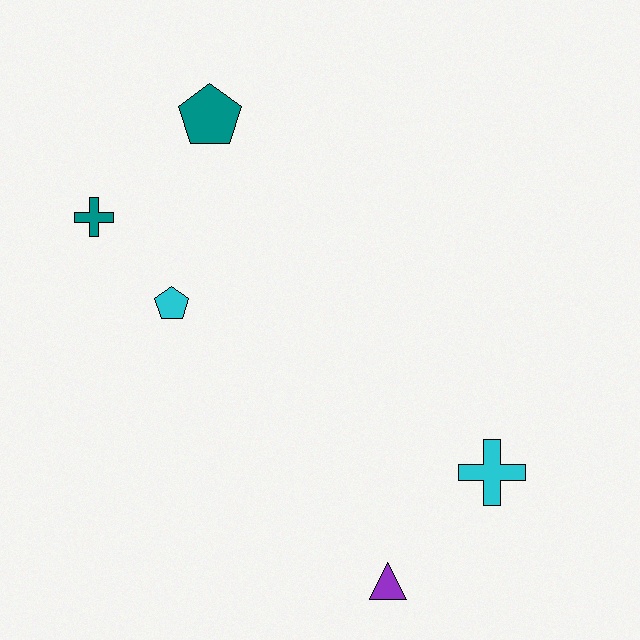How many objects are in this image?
There are 5 objects.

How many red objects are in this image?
There are no red objects.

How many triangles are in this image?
There is 1 triangle.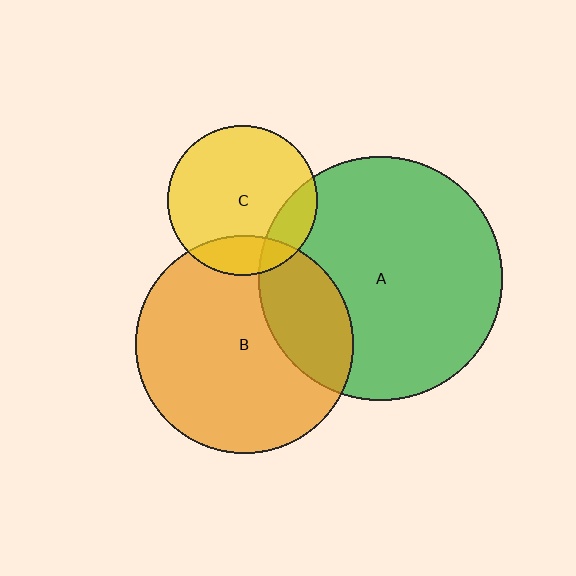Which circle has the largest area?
Circle A (green).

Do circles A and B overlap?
Yes.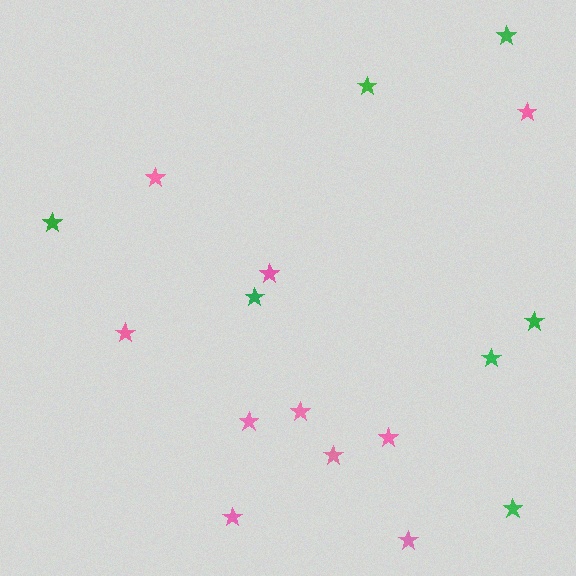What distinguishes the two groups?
There are 2 groups: one group of pink stars (10) and one group of green stars (7).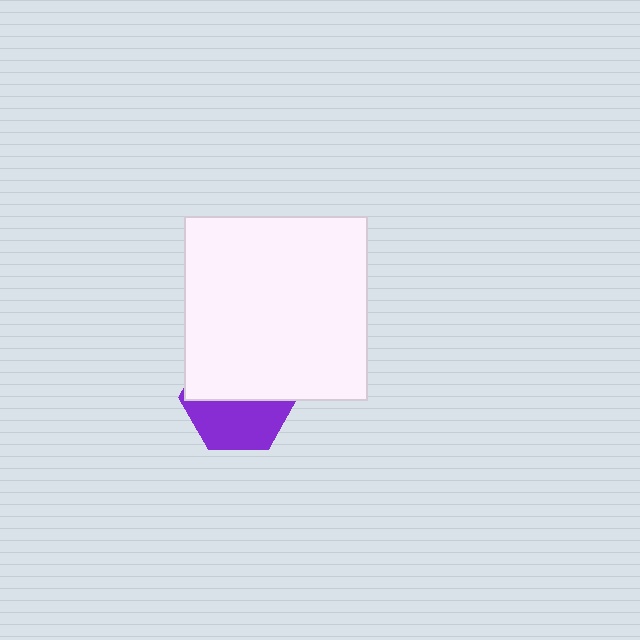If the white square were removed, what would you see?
You would see the complete purple hexagon.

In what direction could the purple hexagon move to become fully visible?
The purple hexagon could move down. That would shift it out from behind the white square entirely.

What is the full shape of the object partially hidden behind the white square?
The partially hidden object is a purple hexagon.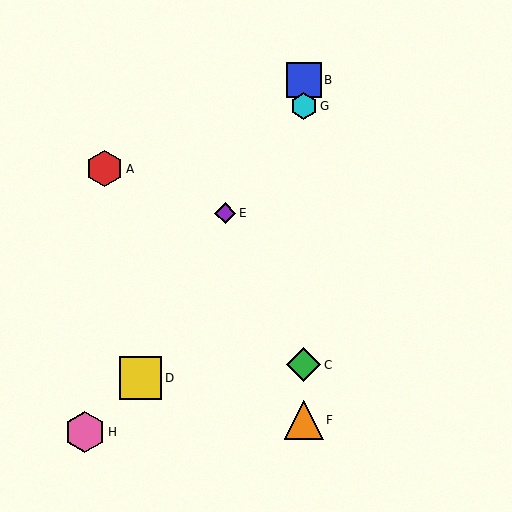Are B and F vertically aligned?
Yes, both are at x≈304.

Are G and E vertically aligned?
No, G is at x≈304 and E is at x≈225.